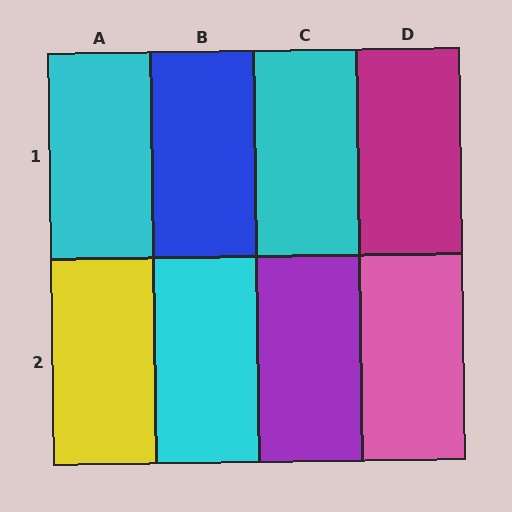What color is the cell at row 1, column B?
Blue.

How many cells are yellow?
1 cell is yellow.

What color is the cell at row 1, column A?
Cyan.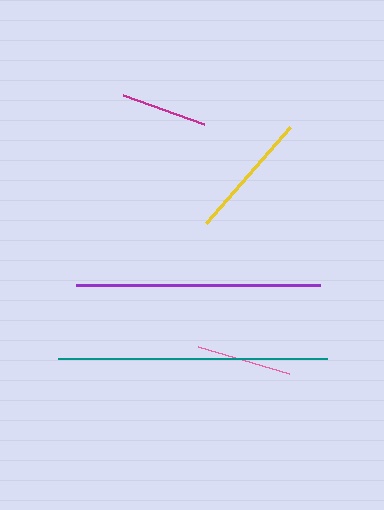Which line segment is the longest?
The teal line is the longest at approximately 269 pixels.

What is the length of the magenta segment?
The magenta segment is approximately 87 pixels long.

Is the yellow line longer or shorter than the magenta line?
The yellow line is longer than the magenta line.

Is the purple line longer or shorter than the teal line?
The teal line is longer than the purple line.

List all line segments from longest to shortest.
From longest to shortest: teal, purple, yellow, pink, magenta.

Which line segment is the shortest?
The magenta line is the shortest at approximately 87 pixels.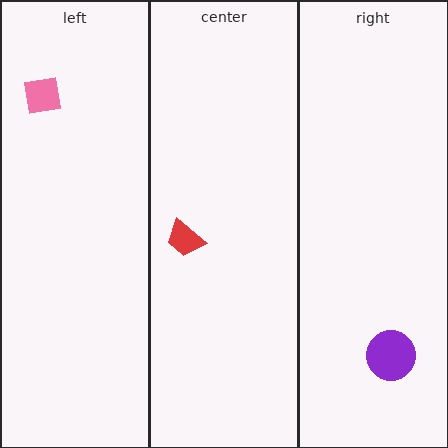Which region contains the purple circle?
The right region.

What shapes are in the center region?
The red trapezoid.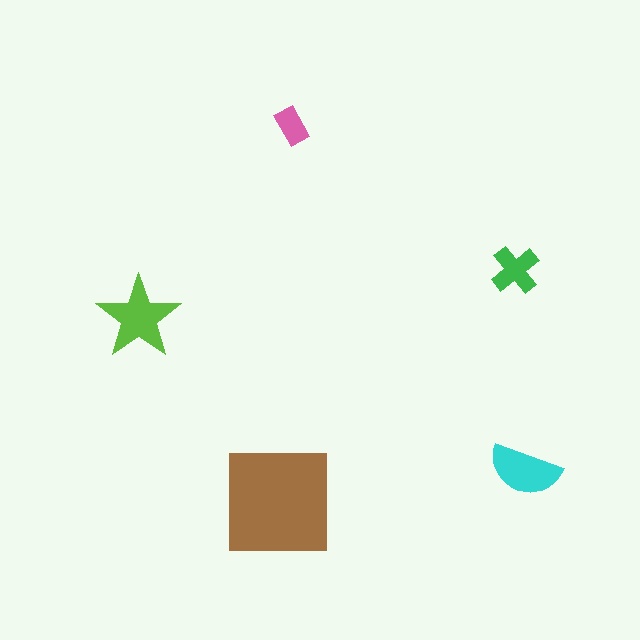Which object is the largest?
The brown square.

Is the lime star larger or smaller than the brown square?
Smaller.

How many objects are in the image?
There are 5 objects in the image.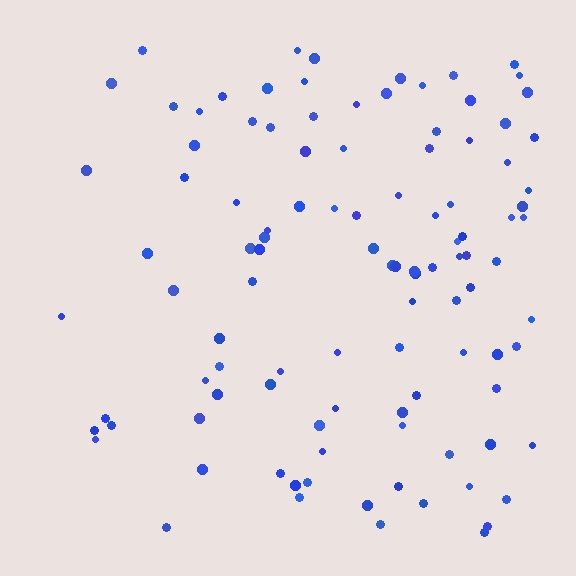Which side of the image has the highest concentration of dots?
The right.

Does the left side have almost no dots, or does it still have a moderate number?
Still a moderate number, just noticeably fewer than the right.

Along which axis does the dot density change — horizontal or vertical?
Horizontal.